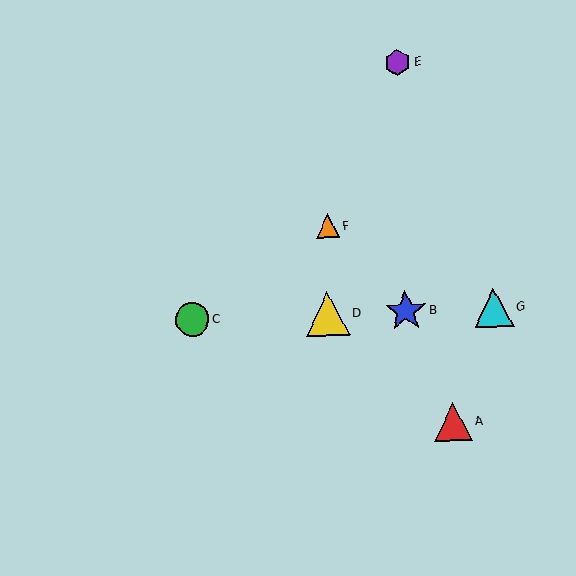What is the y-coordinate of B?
Object B is at y≈311.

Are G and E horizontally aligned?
No, G is at y≈307 and E is at y≈63.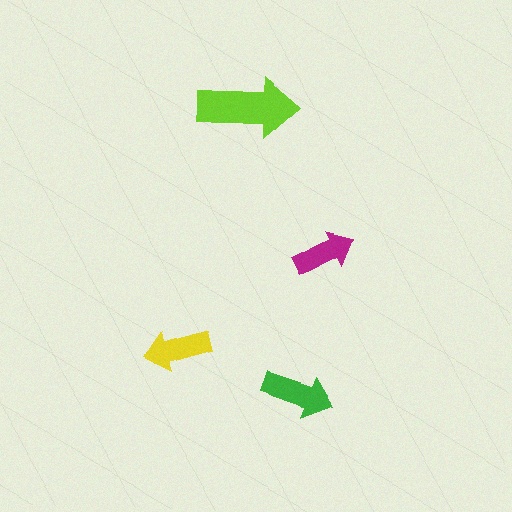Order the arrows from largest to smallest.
the lime one, the green one, the yellow one, the magenta one.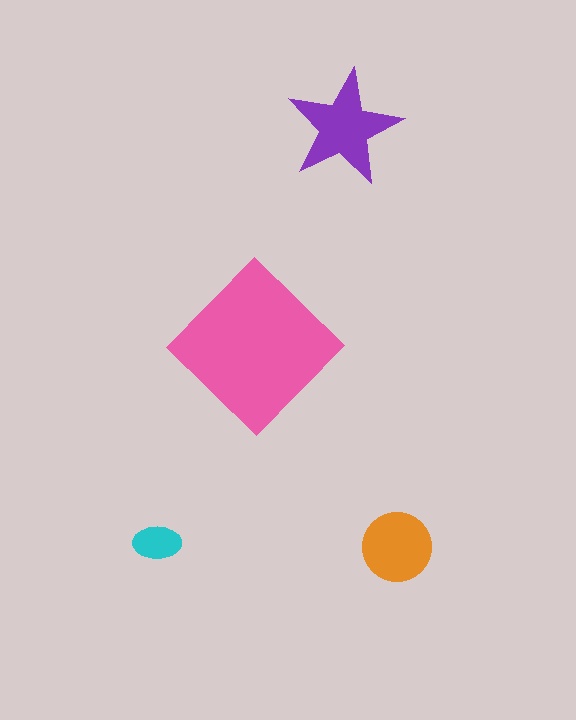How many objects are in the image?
There are 4 objects in the image.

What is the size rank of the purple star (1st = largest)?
2nd.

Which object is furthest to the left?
The cyan ellipse is leftmost.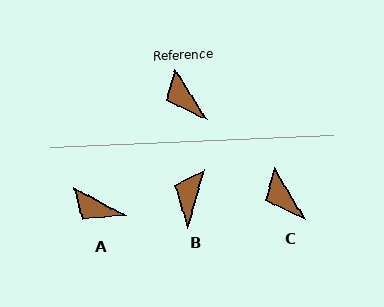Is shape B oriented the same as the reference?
No, it is off by about 48 degrees.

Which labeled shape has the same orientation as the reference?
C.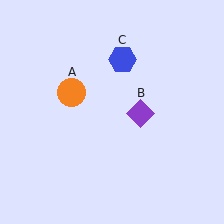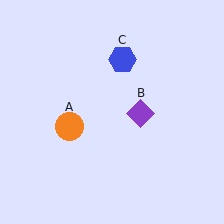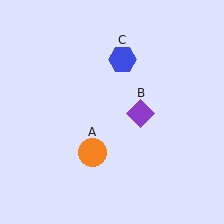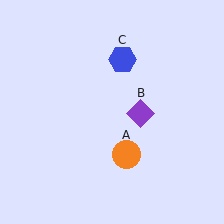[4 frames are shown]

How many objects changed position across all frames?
1 object changed position: orange circle (object A).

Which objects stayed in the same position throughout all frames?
Purple diamond (object B) and blue hexagon (object C) remained stationary.